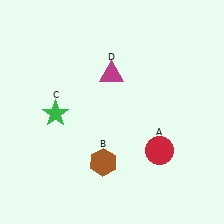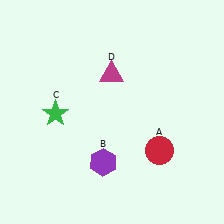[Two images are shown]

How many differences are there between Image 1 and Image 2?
There is 1 difference between the two images.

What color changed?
The hexagon (B) changed from brown in Image 1 to purple in Image 2.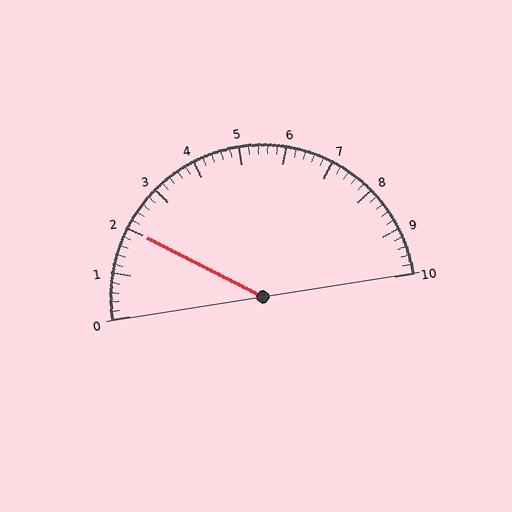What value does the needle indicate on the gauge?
The needle indicates approximately 2.0.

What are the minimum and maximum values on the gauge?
The gauge ranges from 0 to 10.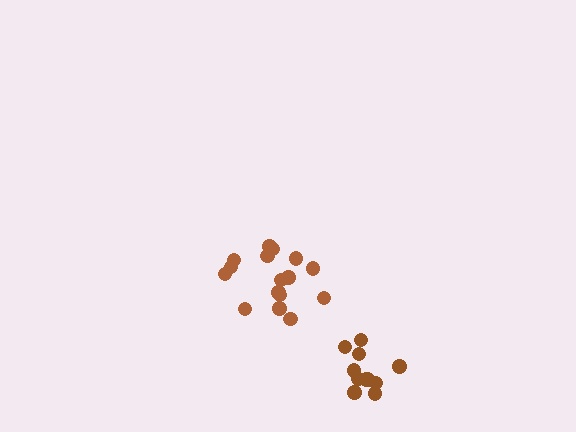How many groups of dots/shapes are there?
There are 2 groups.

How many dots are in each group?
Group 1: 16 dots, Group 2: 11 dots (27 total).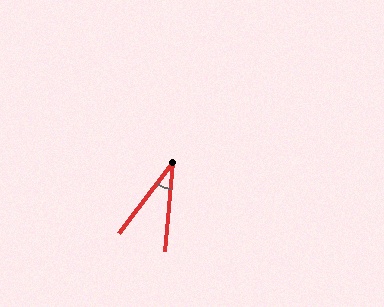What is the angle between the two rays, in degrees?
Approximately 32 degrees.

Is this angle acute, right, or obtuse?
It is acute.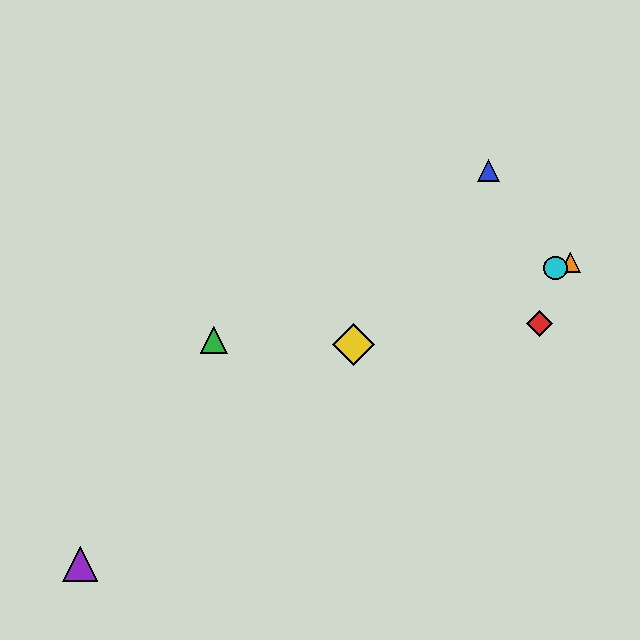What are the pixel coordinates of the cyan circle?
The cyan circle is at (556, 268).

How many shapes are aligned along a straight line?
3 shapes (the yellow diamond, the orange triangle, the cyan circle) are aligned along a straight line.